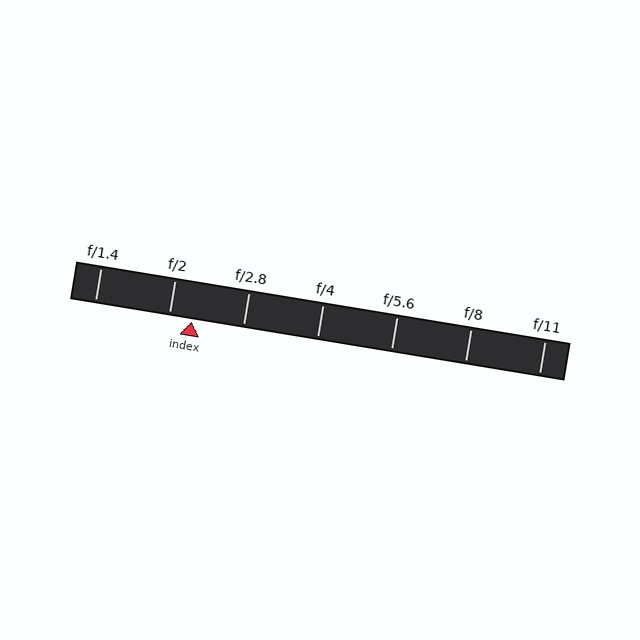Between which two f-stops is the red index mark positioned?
The index mark is between f/2 and f/2.8.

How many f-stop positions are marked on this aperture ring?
There are 7 f-stop positions marked.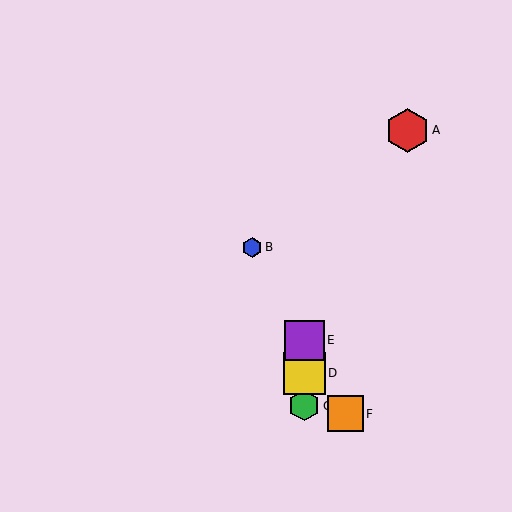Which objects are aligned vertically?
Objects C, D, E are aligned vertically.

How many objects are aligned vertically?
3 objects (C, D, E) are aligned vertically.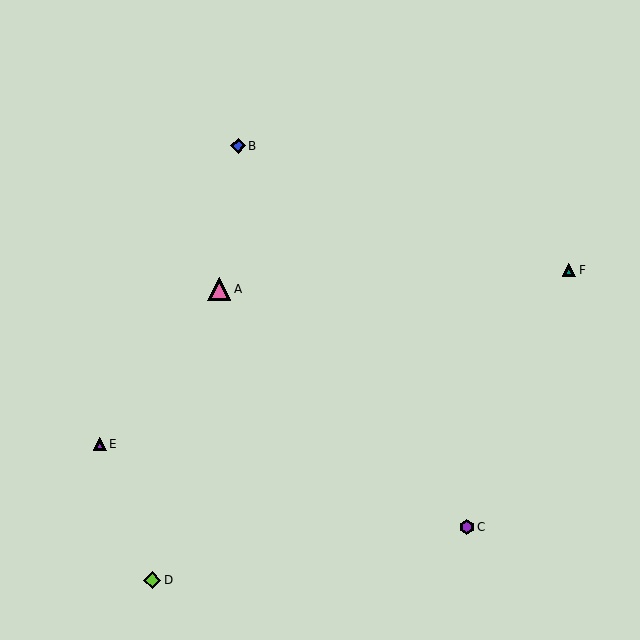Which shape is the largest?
The pink triangle (labeled A) is the largest.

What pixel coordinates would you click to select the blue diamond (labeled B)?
Click at (238, 146) to select the blue diamond B.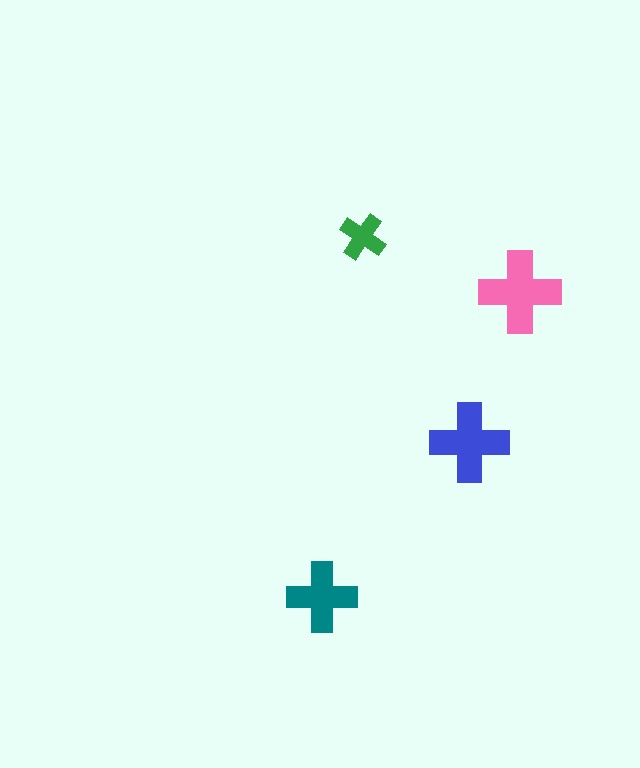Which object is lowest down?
The teal cross is bottommost.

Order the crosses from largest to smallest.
the pink one, the blue one, the teal one, the green one.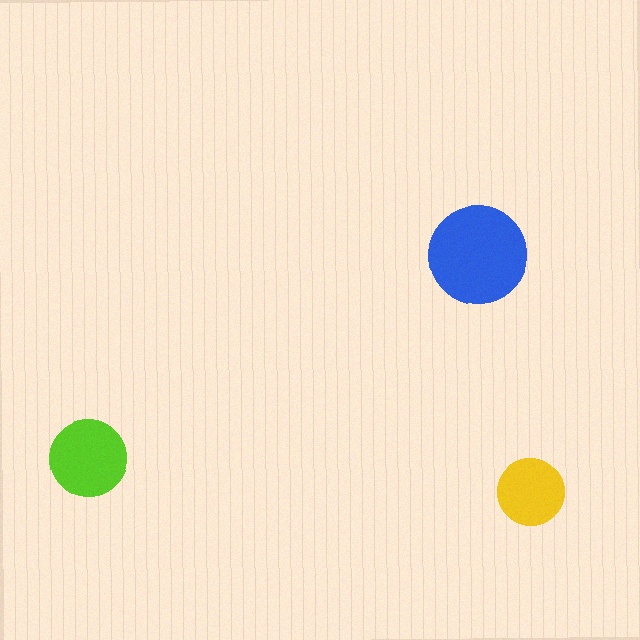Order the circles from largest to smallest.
the blue one, the lime one, the yellow one.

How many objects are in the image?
There are 3 objects in the image.